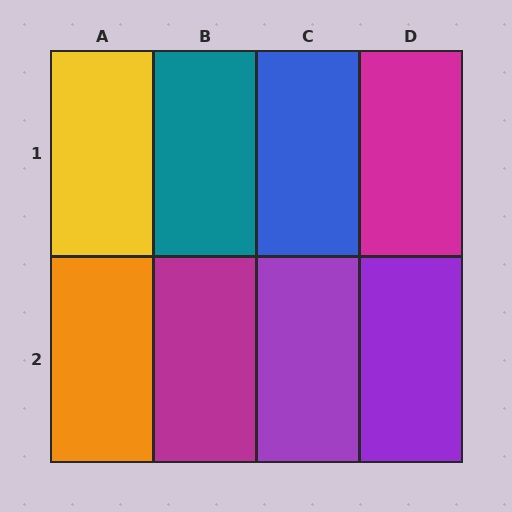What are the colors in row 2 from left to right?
Orange, magenta, purple, purple.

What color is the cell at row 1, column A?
Yellow.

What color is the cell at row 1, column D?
Magenta.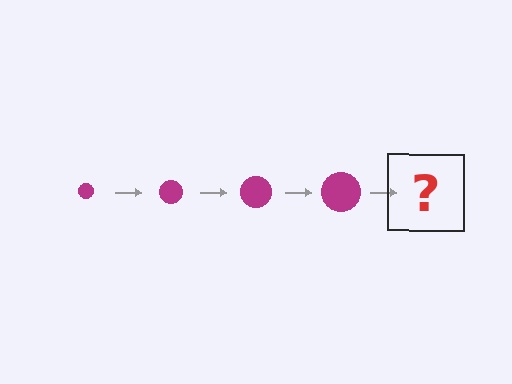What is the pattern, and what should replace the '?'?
The pattern is that the circle gets progressively larger each step. The '?' should be a magenta circle, larger than the previous one.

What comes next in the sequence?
The next element should be a magenta circle, larger than the previous one.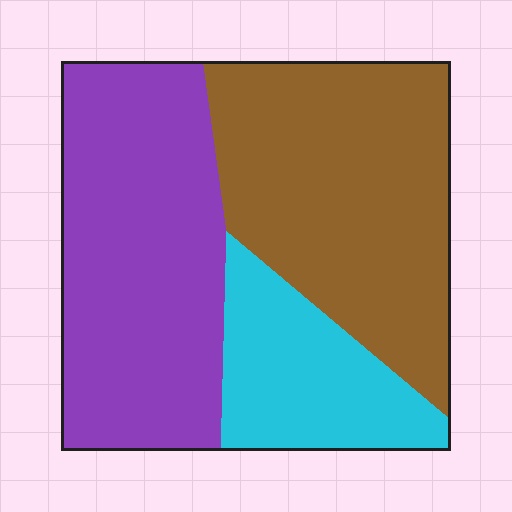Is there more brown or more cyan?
Brown.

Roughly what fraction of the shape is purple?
Purple takes up between a quarter and a half of the shape.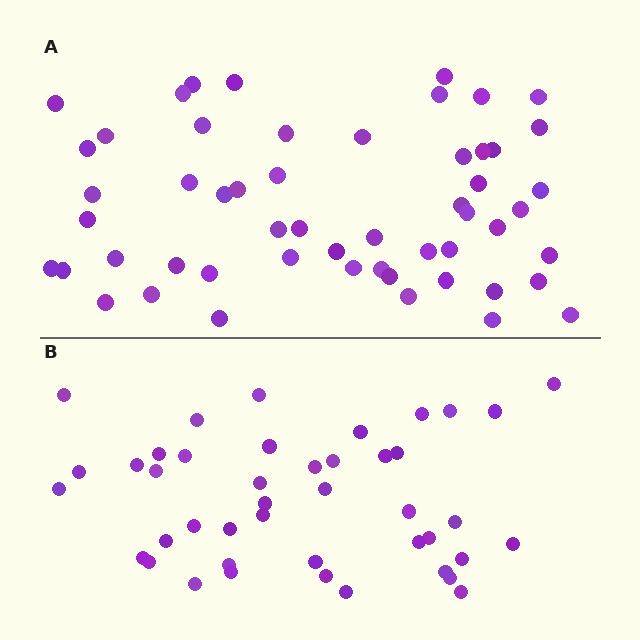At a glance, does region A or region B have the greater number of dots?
Region A (the top region) has more dots.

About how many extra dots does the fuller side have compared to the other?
Region A has roughly 12 or so more dots than region B.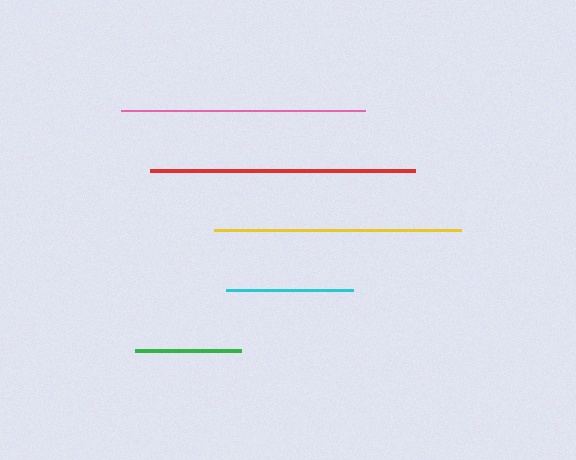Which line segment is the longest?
The red line is the longest at approximately 265 pixels.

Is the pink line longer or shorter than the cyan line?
The pink line is longer than the cyan line.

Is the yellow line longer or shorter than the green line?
The yellow line is longer than the green line.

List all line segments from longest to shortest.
From longest to shortest: red, yellow, pink, cyan, green.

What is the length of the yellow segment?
The yellow segment is approximately 247 pixels long.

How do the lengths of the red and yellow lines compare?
The red and yellow lines are approximately the same length.